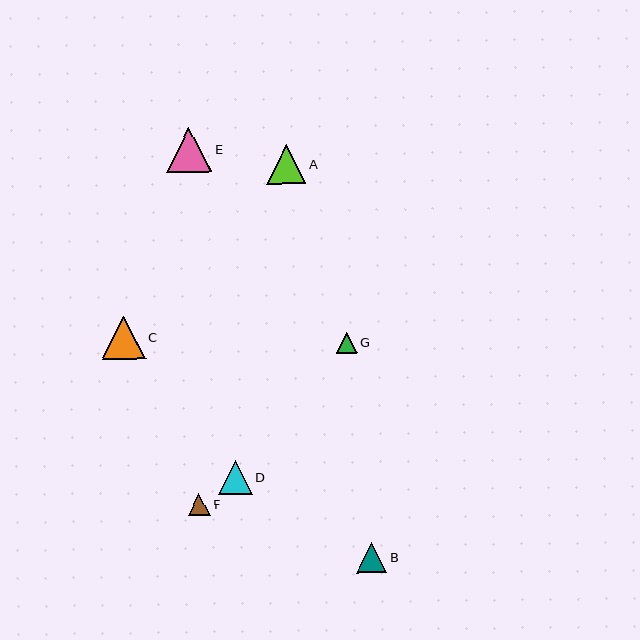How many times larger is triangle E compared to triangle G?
Triangle E is approximately 2.2 times the size of triangle G.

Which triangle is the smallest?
Triangle G is the smallest with a size of approximately 21 pixels.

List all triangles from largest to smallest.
From largest to smallest: E, C, A, D, B, F, G.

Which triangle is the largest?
Triangle E is the largest with a size of approximately 45 pixels.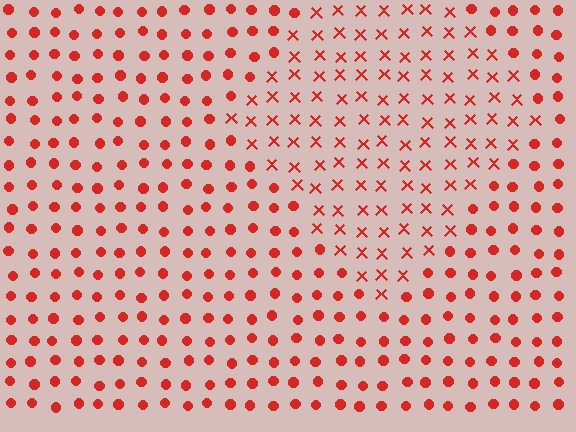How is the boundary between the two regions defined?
The boundary is defined by a change in element shape: X marks inside vs. circles outside. All elements share the same color and spacing.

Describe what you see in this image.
The image is filled with small red elements arranged in a uniform grid. A diamond-shaped region contains X marks, while the surrounding area contains circles. The boundary is defined purely by the change in element shape.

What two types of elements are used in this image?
The image uses X marks inside the diamond region and circles outside it.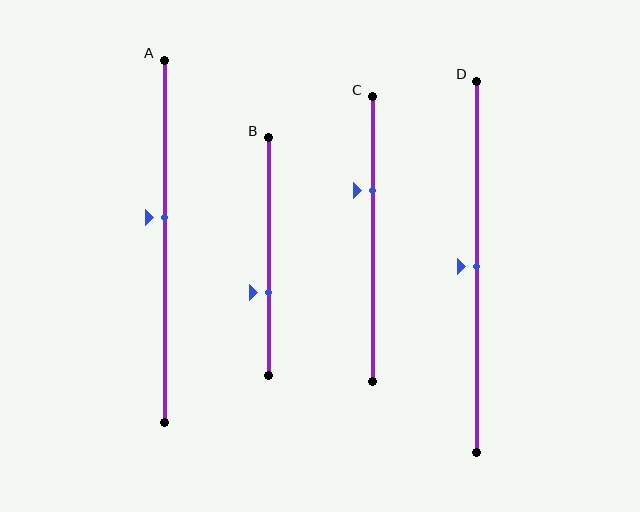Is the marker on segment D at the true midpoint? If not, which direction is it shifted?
Yes, the marker on segment D is at the true midpoint.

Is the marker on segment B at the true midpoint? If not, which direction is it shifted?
No, the marker on segment B is shifted downward by about 15% of the segment length.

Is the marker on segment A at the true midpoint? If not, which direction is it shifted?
No, the marker on segment A is shifted upward by about 7% of the segment length.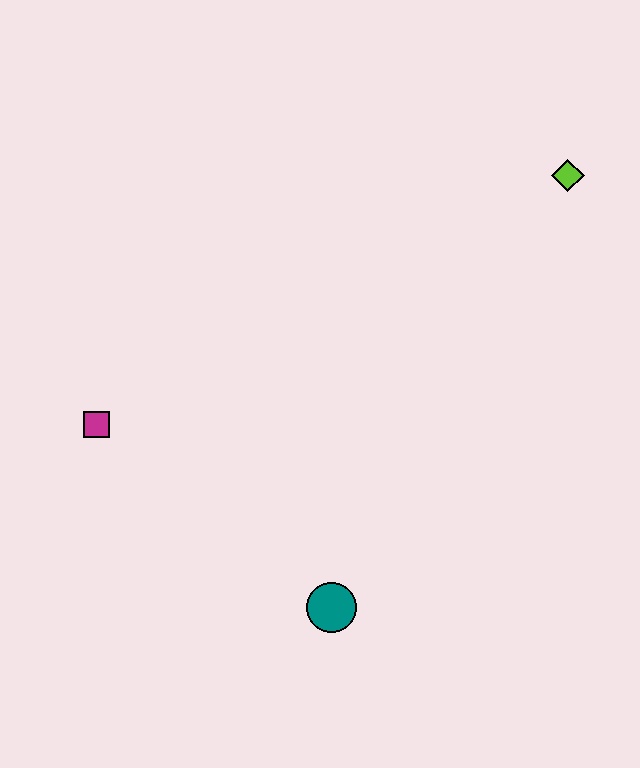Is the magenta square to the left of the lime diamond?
Yes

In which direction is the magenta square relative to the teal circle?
The magenta square is to the left of the teal circle.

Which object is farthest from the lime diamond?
The magenta square is farthest from the lime diamond.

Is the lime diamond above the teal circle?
Yes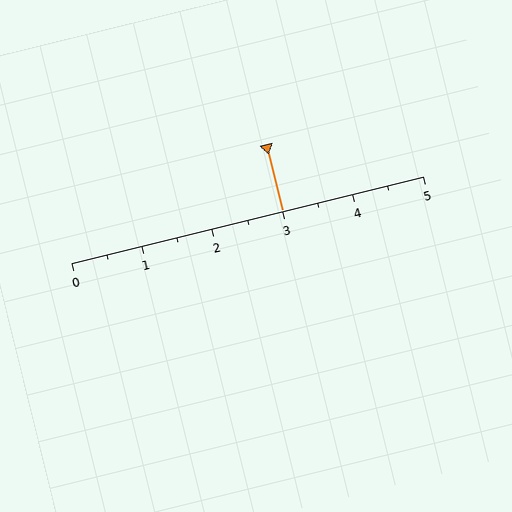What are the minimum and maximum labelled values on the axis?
The axis runs from 0 to 5.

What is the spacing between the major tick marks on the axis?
The major ticks are spaced 1 apart.